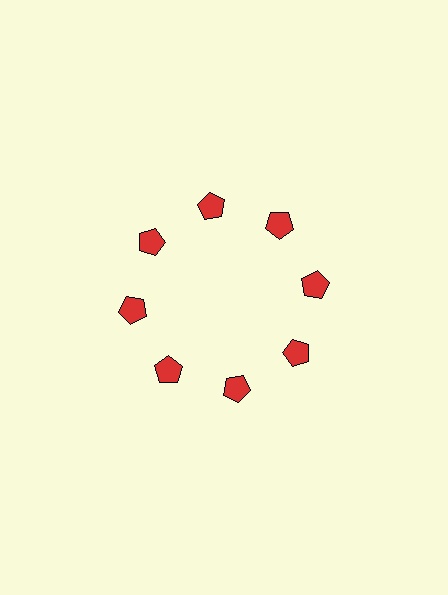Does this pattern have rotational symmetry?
Yes, this pattern has 8-fold rotational symmetry. It looks the same after rotating 45 degrees around the center.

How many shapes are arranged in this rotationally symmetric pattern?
There are 8 shapes, arranged in 8 groups of 1.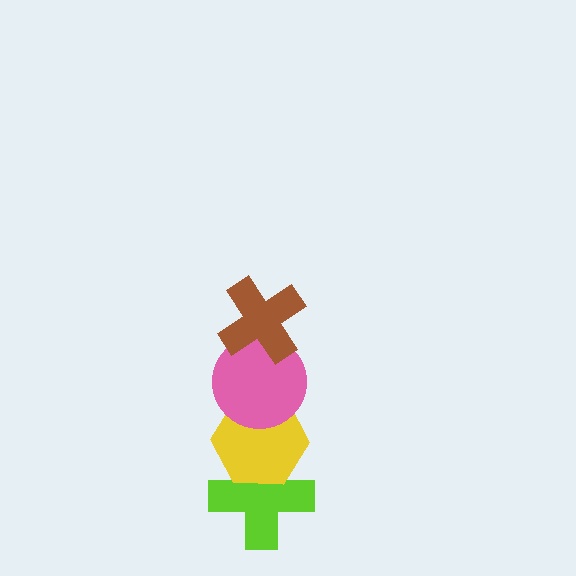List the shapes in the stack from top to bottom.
From top to bottom: the brown cross, the pink circle, the yellow hexagon, the lime cross.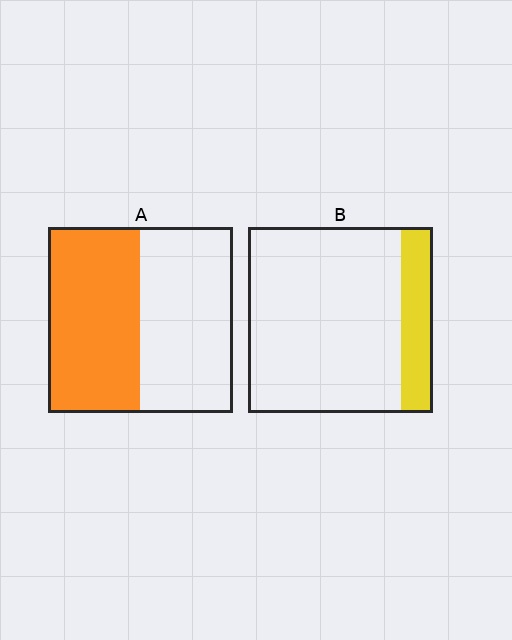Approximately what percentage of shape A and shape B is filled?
A is approximately 50% and B is approximately 15%.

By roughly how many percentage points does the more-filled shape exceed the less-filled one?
By roughly 30 percentage points (A over B).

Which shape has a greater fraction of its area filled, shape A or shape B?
Shape A.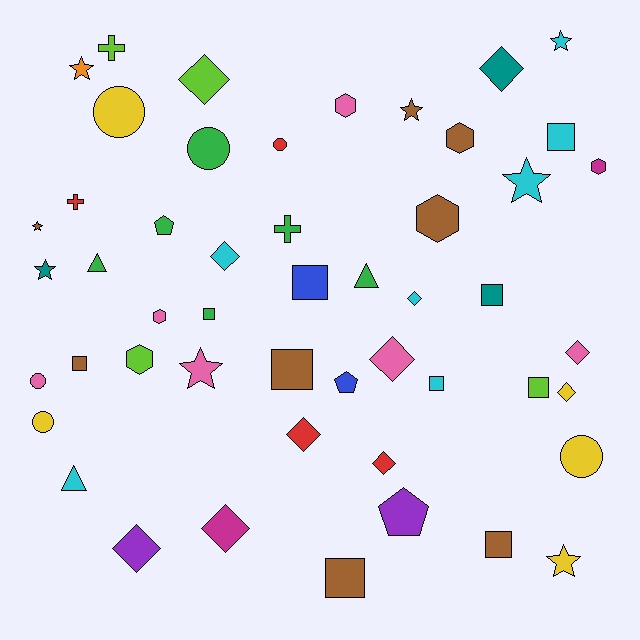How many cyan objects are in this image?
There are 7 cyan objects.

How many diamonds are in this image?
There are 11 diamonds.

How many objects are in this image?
There are 50 objects.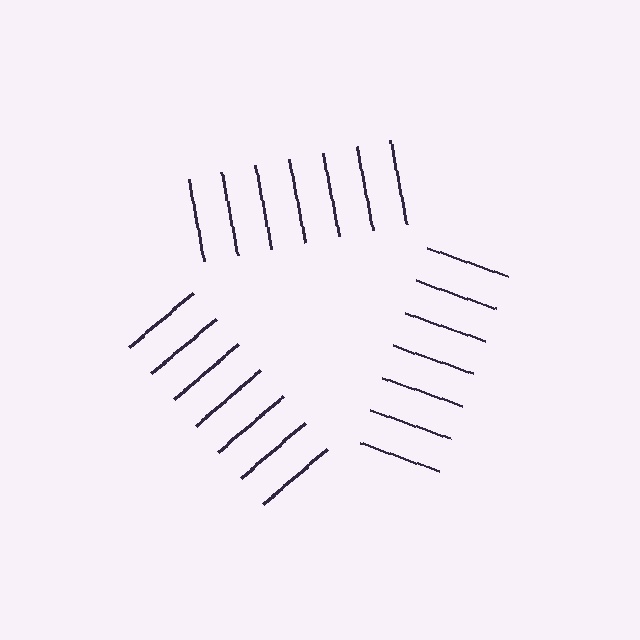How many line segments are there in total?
21 — 7 along each of the 3 edges.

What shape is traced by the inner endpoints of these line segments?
An illusory triangle — the line segments terminate on its edges but no continuous stroke is drawn.